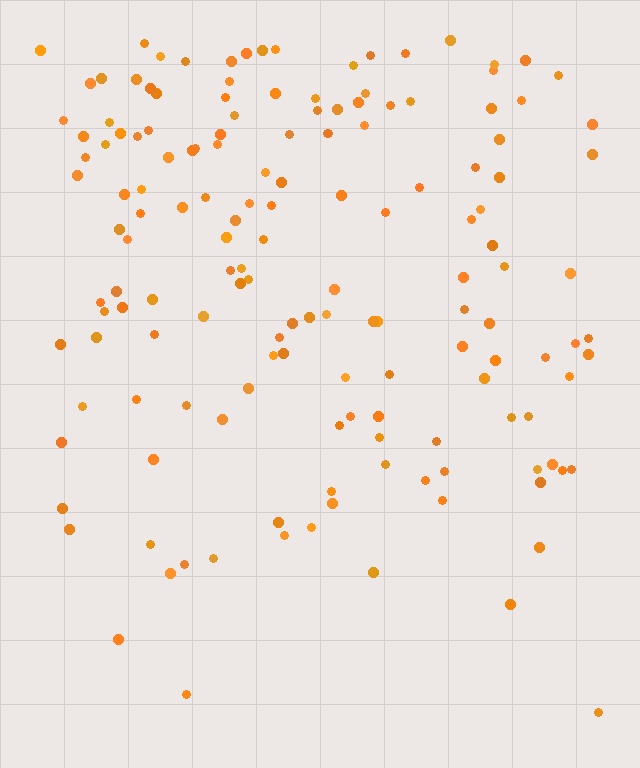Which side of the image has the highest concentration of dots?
The top.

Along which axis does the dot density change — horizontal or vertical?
Vertical.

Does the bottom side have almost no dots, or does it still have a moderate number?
Still a moderate number, just noticeably fewer than the top.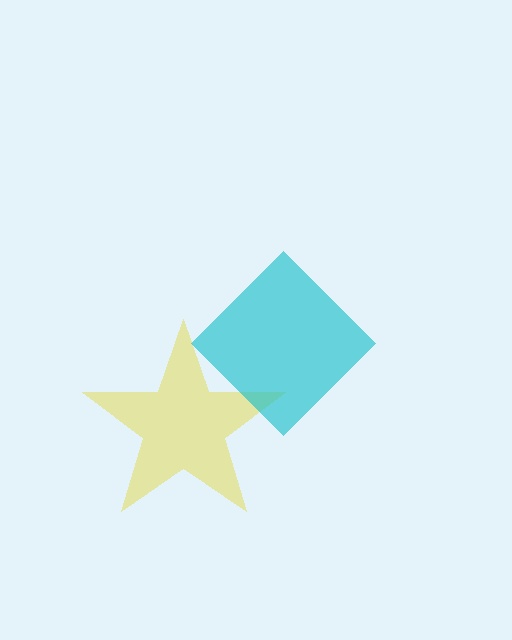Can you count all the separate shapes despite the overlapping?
Yes, there are 2 separate shapes.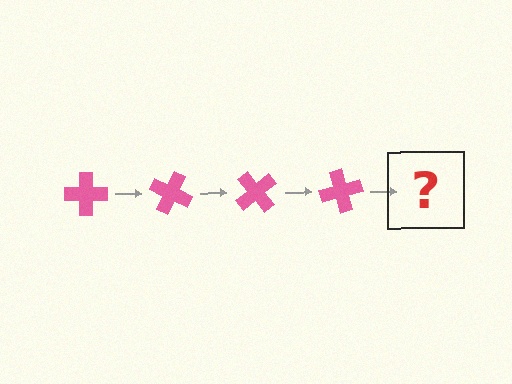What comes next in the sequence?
The next element should be a pink cross rotated 100 degrees.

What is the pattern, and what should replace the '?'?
The pattern is that the cross rotates 25 degrees each step. The '?' should be a pink cross rotated 100 degrees.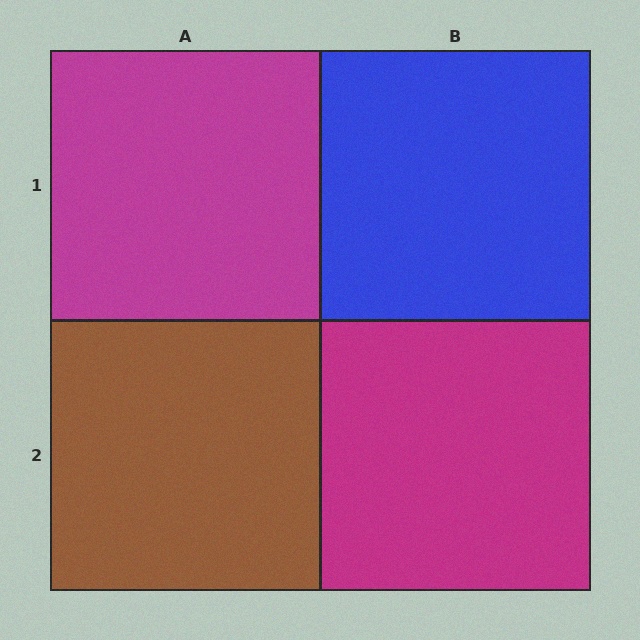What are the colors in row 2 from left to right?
Brown, magenta.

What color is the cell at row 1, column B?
Blue.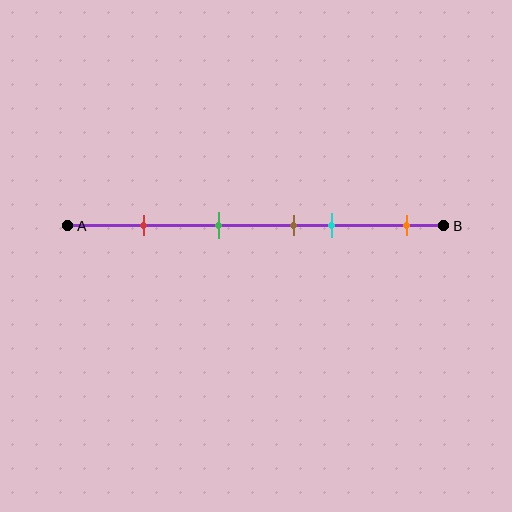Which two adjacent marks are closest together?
The brown and cyan marks are the closest adjacent pair.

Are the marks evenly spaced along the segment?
No, the marks are not evenly spaced.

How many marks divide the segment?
There are 5 marks dividing the segment.